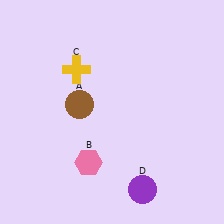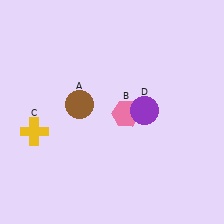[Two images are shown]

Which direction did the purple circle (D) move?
The purple circle (D) moved up.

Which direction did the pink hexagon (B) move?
The pink hexagon (B) moved up.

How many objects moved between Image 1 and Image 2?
3 objects moved between the two images.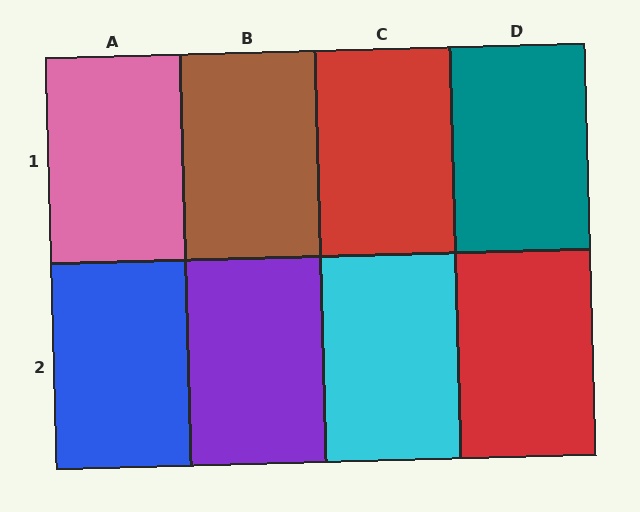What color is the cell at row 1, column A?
Pink.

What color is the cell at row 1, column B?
Brown.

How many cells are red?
2 cells are red.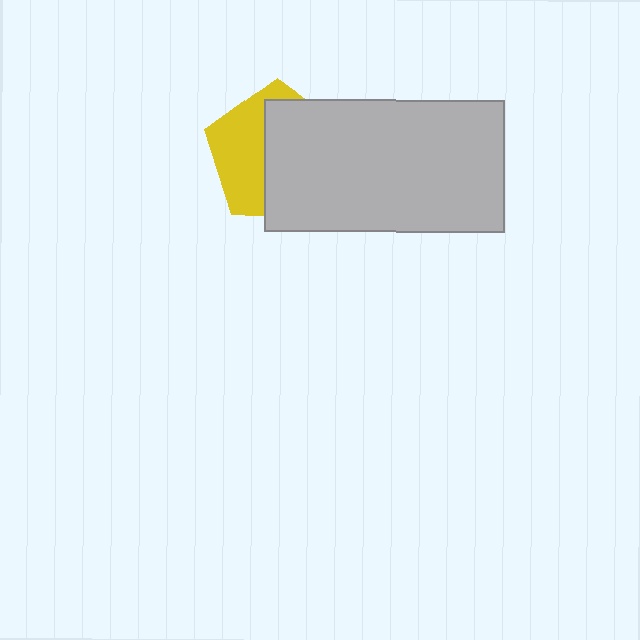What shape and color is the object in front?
The object in front is a light gray rectangle.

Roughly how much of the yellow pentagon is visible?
A small part of it is visible (roughly 42%).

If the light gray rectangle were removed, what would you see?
You would see the complete yellow pentagon.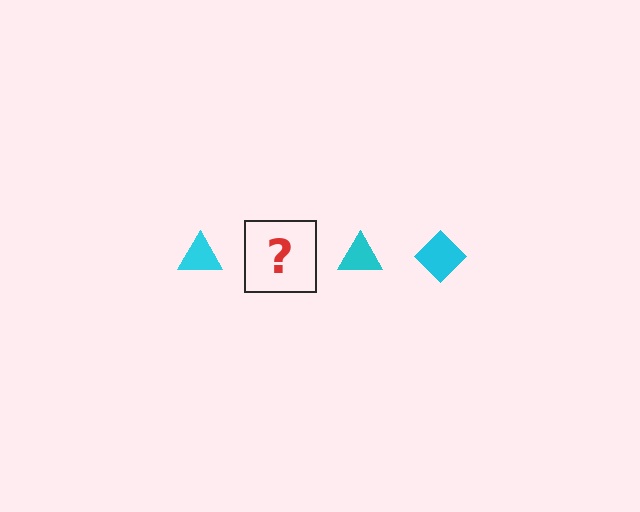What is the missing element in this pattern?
The missing element is a cyan diamond.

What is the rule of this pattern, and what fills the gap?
The rule is that the pattern cycles through triangle, diamond shapes in cyan. The gap should be filled with a cyan diamond.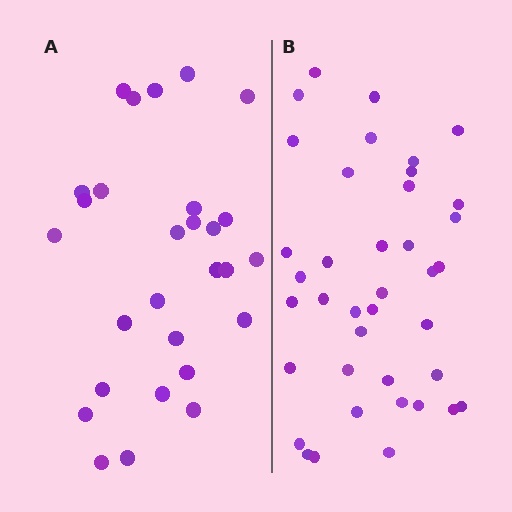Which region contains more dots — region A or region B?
Region B (the right region) has more dots.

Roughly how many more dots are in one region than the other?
Region B has roughly 12 or so more dots than region A.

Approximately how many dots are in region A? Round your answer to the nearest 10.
About 30 dots. (The exact count is 28, which rounds to 30.)